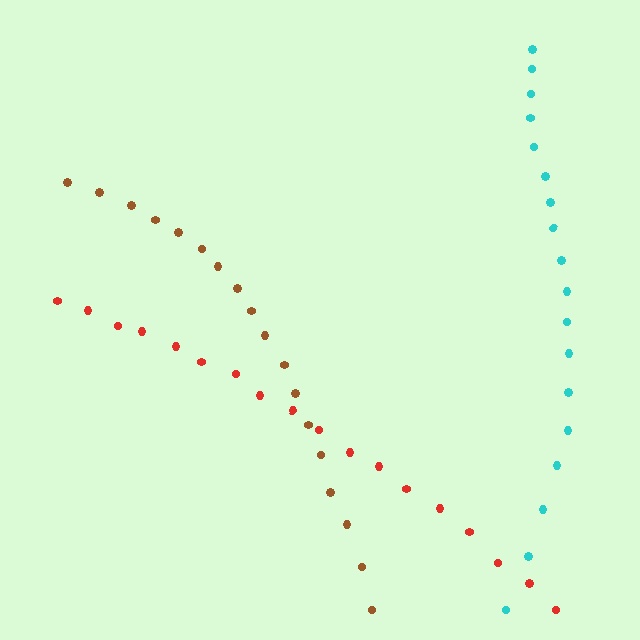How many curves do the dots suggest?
There are 3 distinct paths.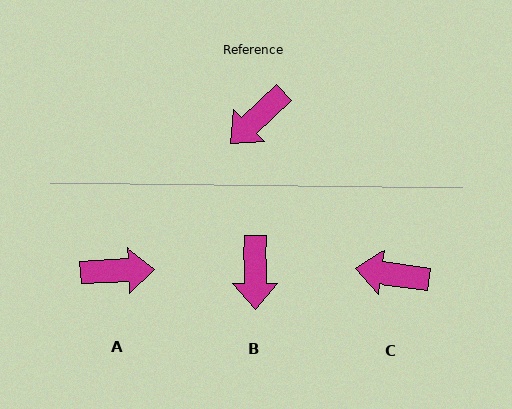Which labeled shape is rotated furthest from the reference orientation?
A, about 140 degrees away.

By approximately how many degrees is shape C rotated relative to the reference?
Approximately 51 degrees clockwise.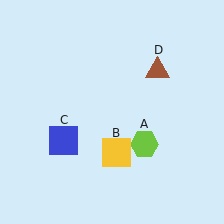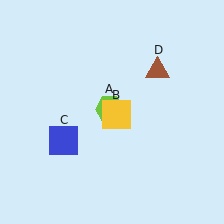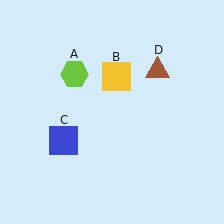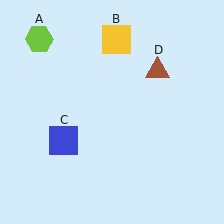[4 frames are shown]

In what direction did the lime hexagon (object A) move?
The lime hexagon (object A) moved up and to the left.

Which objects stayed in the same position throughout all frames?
Blue square (object C) and brown triangle (object D) remained stationary.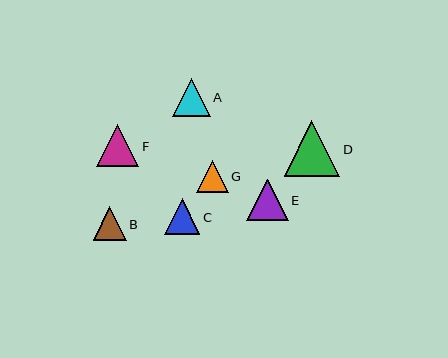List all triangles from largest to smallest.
From largest to smallest: D, F, E, A, C, B, G.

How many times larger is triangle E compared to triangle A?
Triangle E is approximately 1.1 times the size of triangle A.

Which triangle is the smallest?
Triangle G is the smallest with a size of approximately 32 pixels.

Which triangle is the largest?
Triangle D is the largest with a size of approximately 56 pixels.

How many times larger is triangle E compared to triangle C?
Triangle E is approximately 1.2 times the size of triangle C.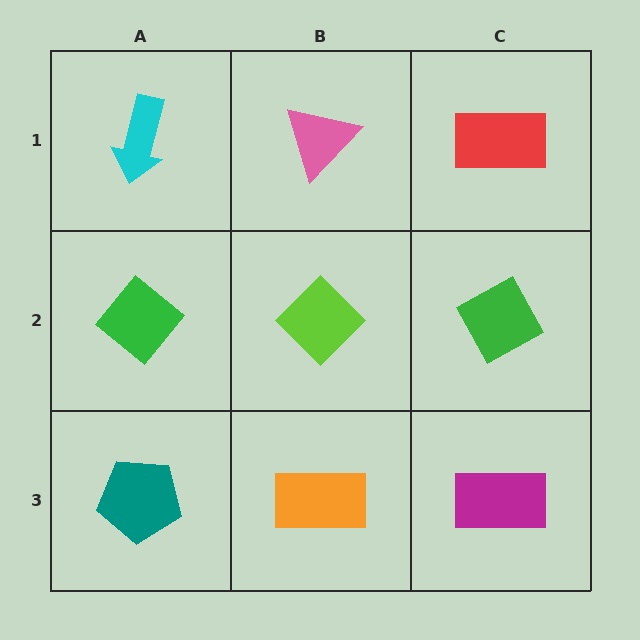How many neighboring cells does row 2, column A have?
3.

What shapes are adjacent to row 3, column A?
A green diamond (row 2, column A), an orange rectangle (row 3, column B).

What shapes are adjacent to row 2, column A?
A cyan arrow (row 1, column A), a teal pentagon (row 3, column A), a lime diamond (row 2, column B).